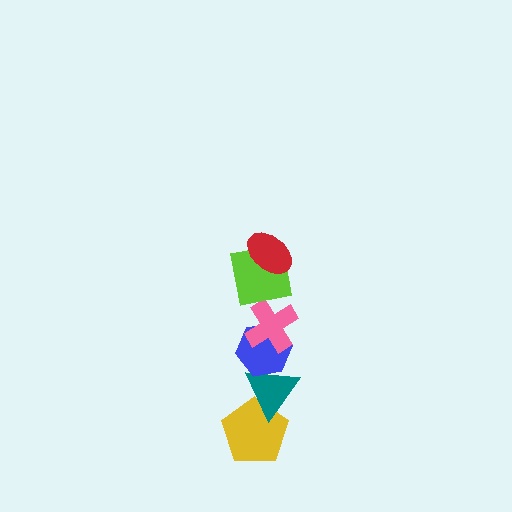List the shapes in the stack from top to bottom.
From top to bottom: the red ellipse, the lime square, the pink cross, the blue hexagon, the teal triangle, the yellow pentagon.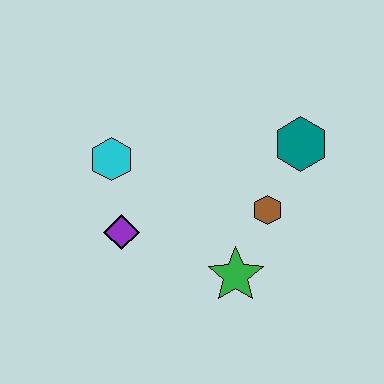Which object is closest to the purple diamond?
The cyan hexagon is closest to the purple diamond.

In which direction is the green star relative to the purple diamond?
The green star is to the right of the purple diamond.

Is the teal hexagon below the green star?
No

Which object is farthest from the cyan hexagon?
The teal hexagon is farthest from the cyan hexagon.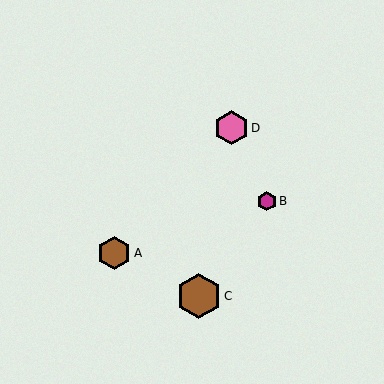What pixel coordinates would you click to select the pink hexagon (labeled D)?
Click at (231, 128) to select the pink hexagon D.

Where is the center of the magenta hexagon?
The center of the magenta hexagon is at (267, 201).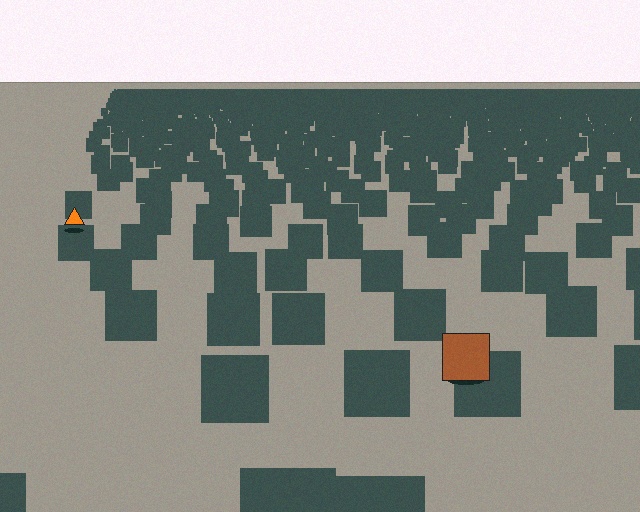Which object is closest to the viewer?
The brown square is closest. The texture marks near it are larger and more spread out.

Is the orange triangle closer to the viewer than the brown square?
No. The brown square is closer — you can tell from the texture gradient: the ground texture is coarser near it.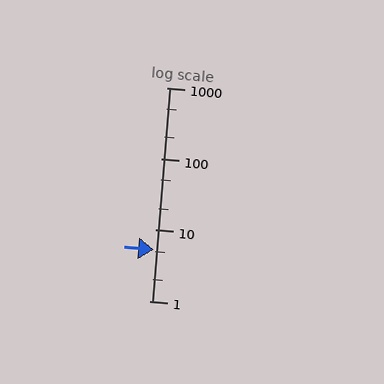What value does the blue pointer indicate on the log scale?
The pointer indicates approximately 5.3.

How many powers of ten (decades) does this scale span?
The scale spans 3 decades, from 1 to 1000.